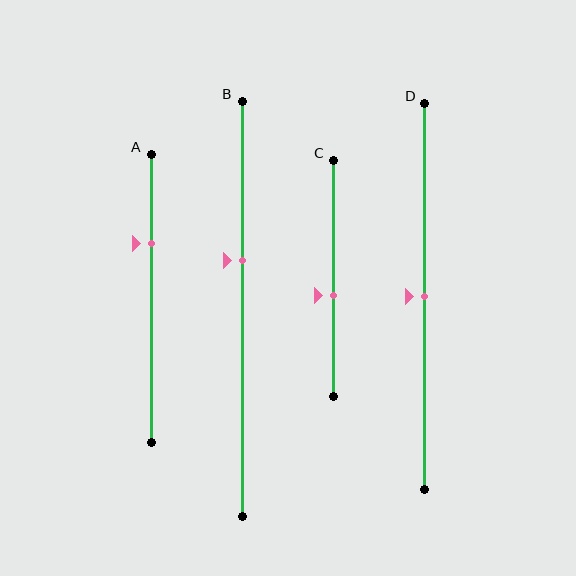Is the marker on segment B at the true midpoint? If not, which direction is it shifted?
No, the marker on segment B is shifted upward by about 12% of the segment length.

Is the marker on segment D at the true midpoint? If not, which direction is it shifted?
Yes, the marker on segment D is at the true midpoint.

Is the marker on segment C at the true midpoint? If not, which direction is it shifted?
No, the marker on segment C is shifted downward by about 7% of the segment length.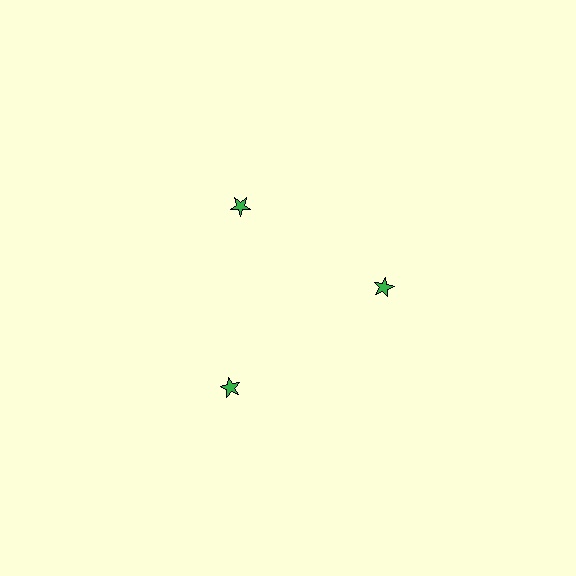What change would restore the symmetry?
The symmetry would be restored by moving it inward, back onto the ring so that all 3 stars sit at equal angles and equal distance from the center.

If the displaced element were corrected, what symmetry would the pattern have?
It would have 3-fold rotational symmetry — the pattern would map onto itself every 120 degrees.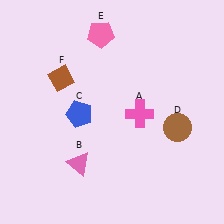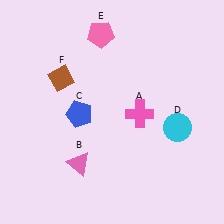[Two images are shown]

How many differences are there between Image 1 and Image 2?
There is 1 difference between the two images.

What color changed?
The circle (D) changed from brown in Image 1 to cyan in Image 2.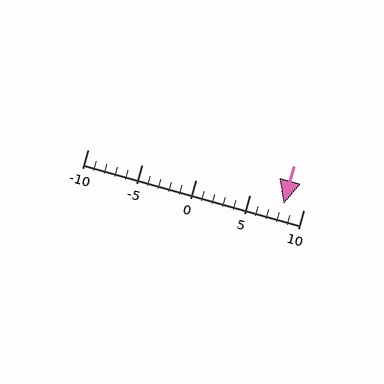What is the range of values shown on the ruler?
The ruler shows values from -10 to 10.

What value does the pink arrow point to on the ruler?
The pink arrow points to approximately 8.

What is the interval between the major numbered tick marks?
The major tick marks are spaced 5 units apart.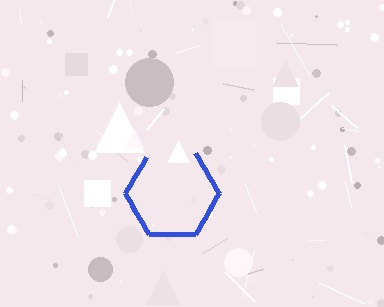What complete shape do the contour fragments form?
The contour fragments form a hexagon.